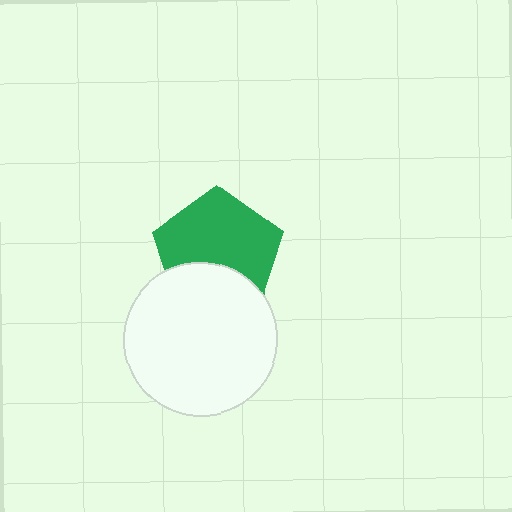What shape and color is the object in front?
The object in front is a white circle.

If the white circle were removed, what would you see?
You would see the complete green pentagon.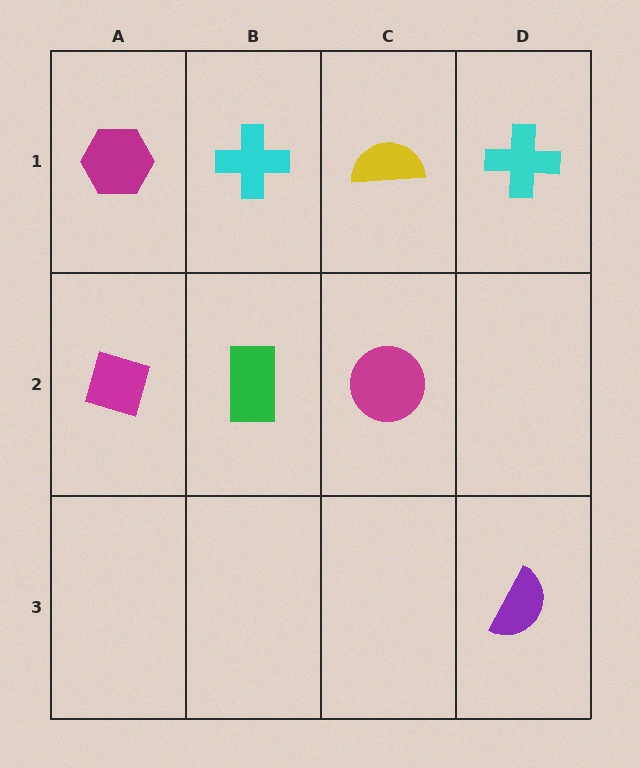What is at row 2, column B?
A green rectangle.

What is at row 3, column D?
A purple semicircle.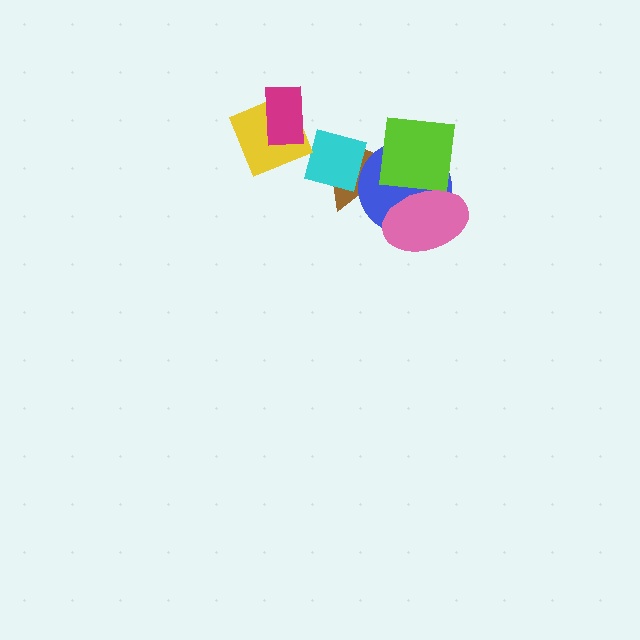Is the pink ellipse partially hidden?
No, no other shape covers it.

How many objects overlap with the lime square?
3 objects overlap with the lime square.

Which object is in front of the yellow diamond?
The magenta rectangle is in front of the yellow diamond.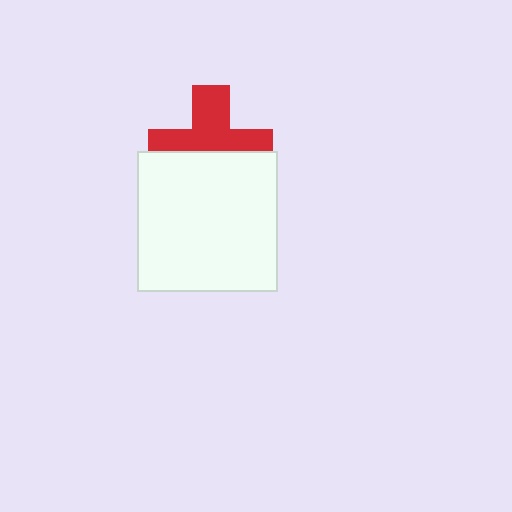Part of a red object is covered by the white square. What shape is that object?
It is a cross.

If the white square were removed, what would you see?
You would see the complete red cross.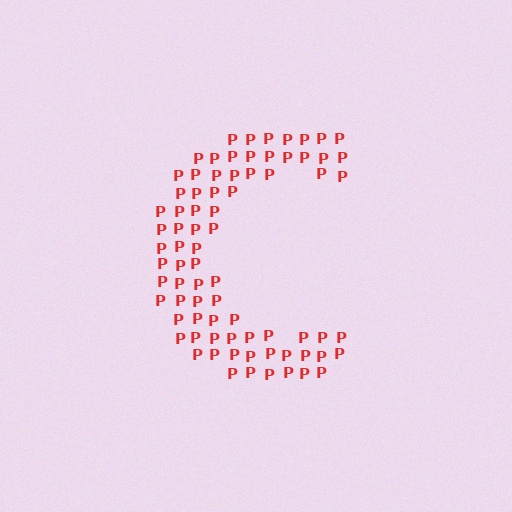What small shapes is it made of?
It is made of small letter P's.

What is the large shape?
The large shape is the letter C.